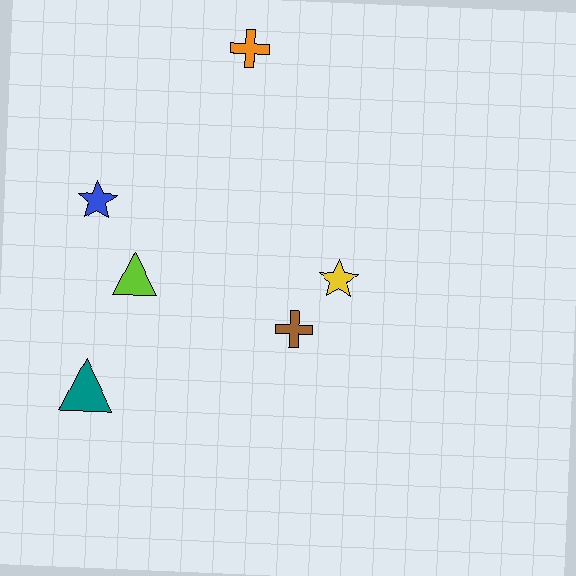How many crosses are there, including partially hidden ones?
There are 2 crosses.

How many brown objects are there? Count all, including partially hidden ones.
There is 1 brown object.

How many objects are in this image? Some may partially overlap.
There are 6 objects.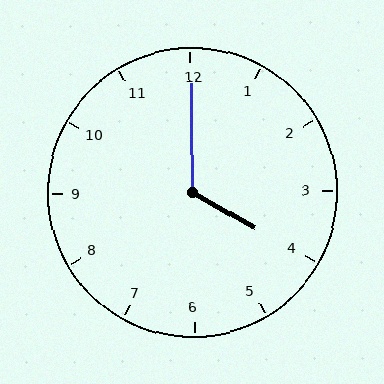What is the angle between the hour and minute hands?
Approximately 120 degrees.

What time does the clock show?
4:00.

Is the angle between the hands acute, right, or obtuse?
It is obtuse.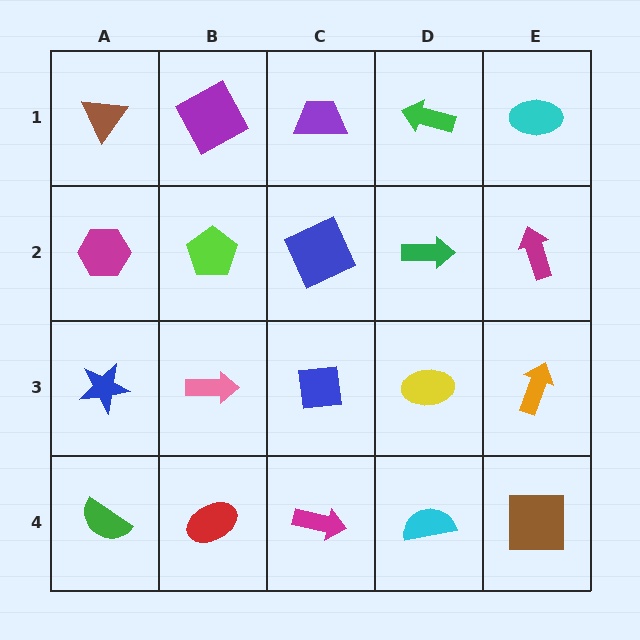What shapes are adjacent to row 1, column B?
A lime pentagon (row 2, column B), a brown triangle (row 1, column A), a purple trapezoid (row 1, column C).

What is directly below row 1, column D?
A green arrow.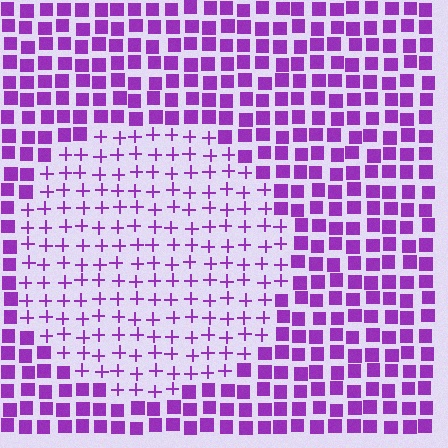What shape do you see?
I see a circle.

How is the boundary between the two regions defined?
The boundary is defined by a change in element shape: plus signs inside vs. squares outside. All elements share the same color and spacing.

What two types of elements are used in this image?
The image uses plus signs inside the circle region and squares outside it.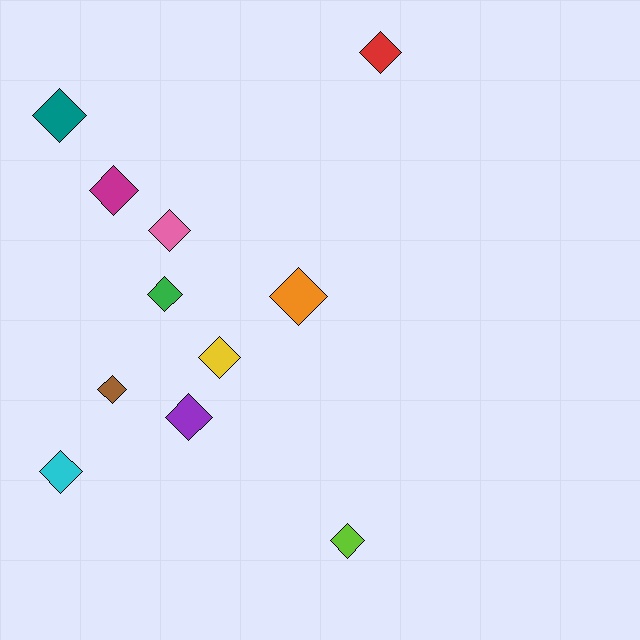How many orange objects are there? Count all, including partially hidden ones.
There is 1 orange object.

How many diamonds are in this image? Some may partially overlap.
There are 11 diamonds.